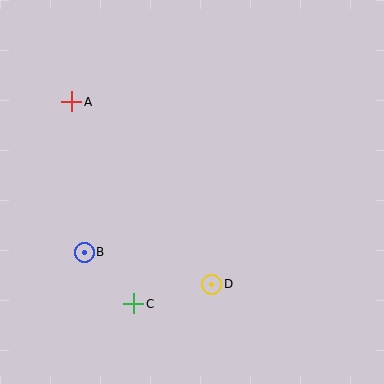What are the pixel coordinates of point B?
Point B is at (84, 252).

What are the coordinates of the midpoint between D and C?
The midpoint between D and C is at (173, 294).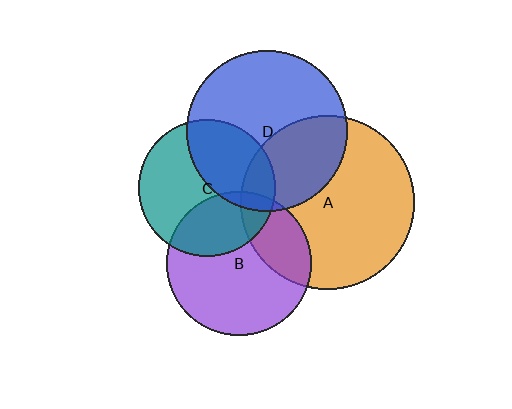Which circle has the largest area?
Circle A (orange).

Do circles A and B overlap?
Yes.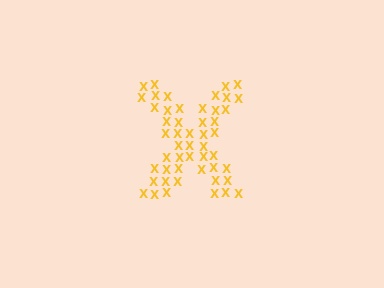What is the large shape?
The large shape is the letter X.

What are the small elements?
The small elements are letter X's.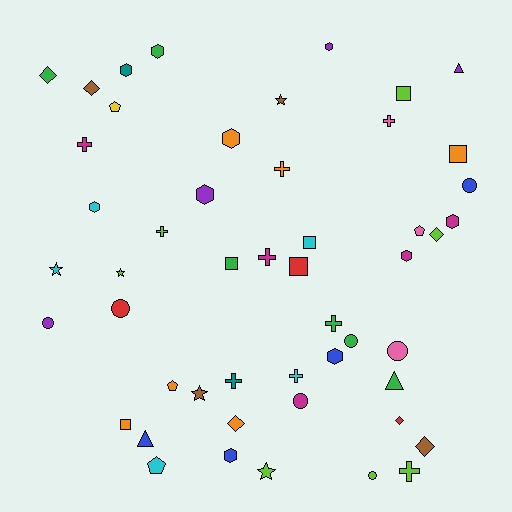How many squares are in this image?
There are 6 squares.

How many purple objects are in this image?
There are 4 purple objects.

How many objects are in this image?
There are 50 objects.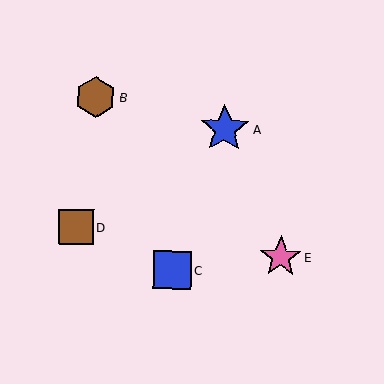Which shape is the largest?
The blue star (labeled A) is the largest.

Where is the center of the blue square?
The center of the blue square is at (172, 270).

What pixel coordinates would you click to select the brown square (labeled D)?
Click at (76, 227) to select the brown square D.